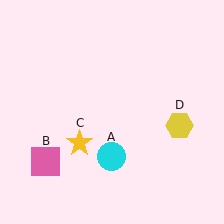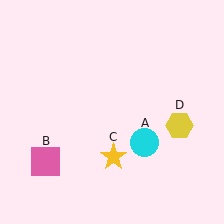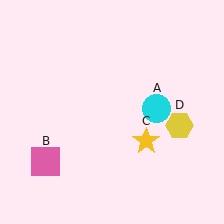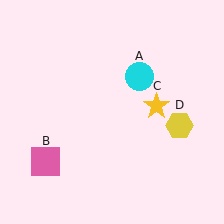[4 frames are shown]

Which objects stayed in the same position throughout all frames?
Pink square (object B) and yellow hexagon (object D) remained stationary.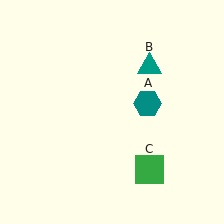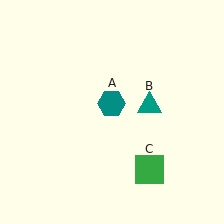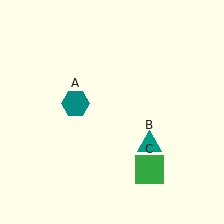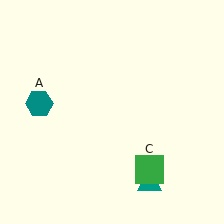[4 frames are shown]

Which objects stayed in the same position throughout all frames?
Green square (object C) remained stationary.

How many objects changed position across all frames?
2 objects changed position: teal hexagon (object A), teal triangle (object B).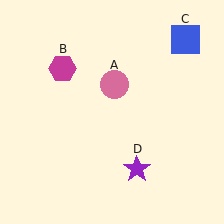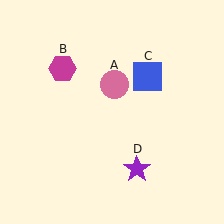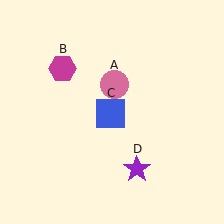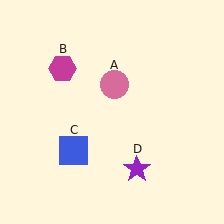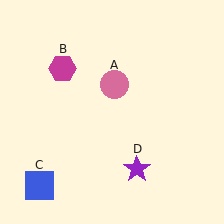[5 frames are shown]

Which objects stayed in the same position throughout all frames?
Pink circle (object A) and magenta hexagon (object B) and purple star (object D) remained stationary.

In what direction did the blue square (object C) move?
The blue square (object C) moved down and to the left.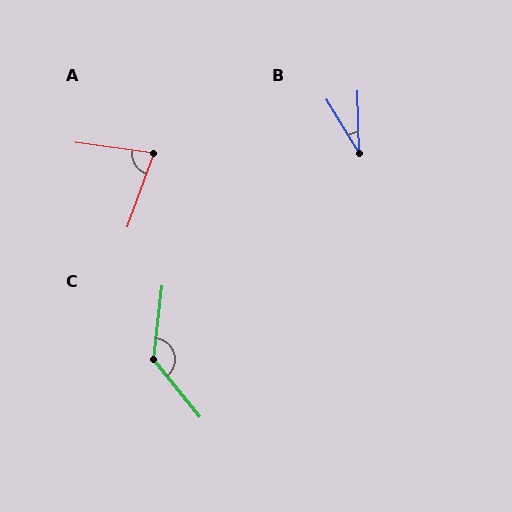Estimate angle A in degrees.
Approximately 77 degrees.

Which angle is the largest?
C, at approximately 134 degrees.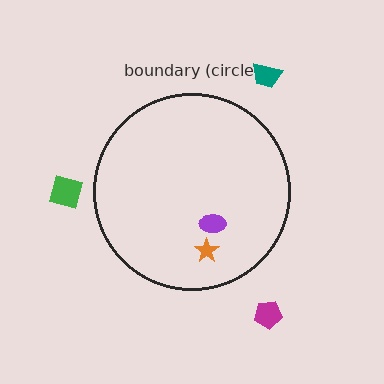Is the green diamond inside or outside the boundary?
Outside.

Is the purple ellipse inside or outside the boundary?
Inside.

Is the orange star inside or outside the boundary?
Inside.